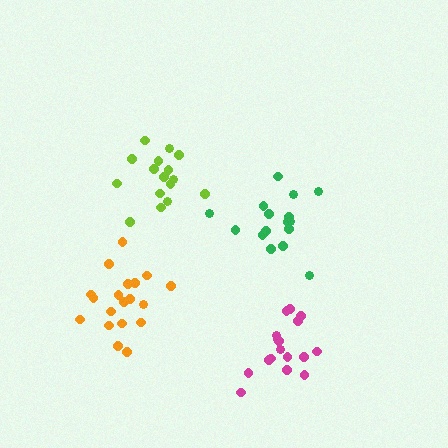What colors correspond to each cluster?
The clusters are colored: lime, green, magenta, orange.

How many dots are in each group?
Group 1: 16 dots, Group 2: 16 dots, Group 3: 17 dots, Group 4: 19 dots (68 total).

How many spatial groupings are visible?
There are 4 spatial groupings.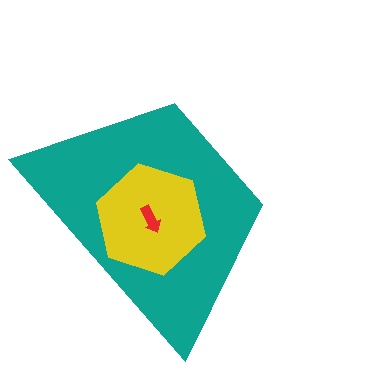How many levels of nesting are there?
3.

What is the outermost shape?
The teal trapezoid.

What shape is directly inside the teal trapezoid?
The yellow hexagon.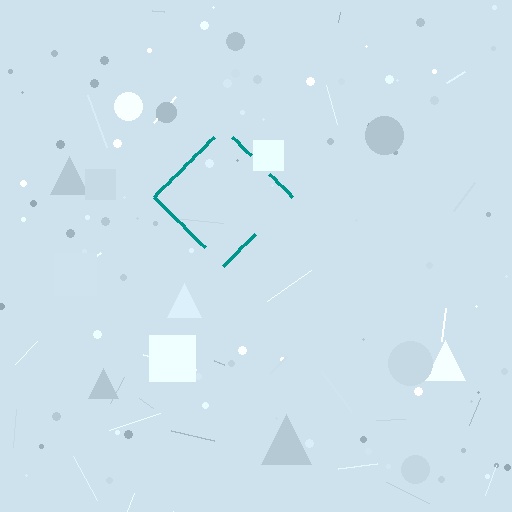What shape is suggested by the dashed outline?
The dashed outline suggests a diamond.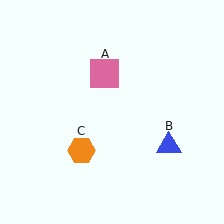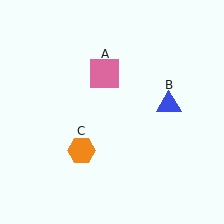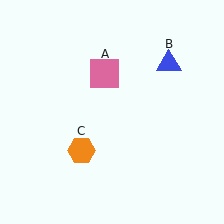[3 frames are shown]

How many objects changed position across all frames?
1 object changed position: blue triangle (object B).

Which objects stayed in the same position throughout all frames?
Pink square (object A) and orange hexagon (object C) remained stationary.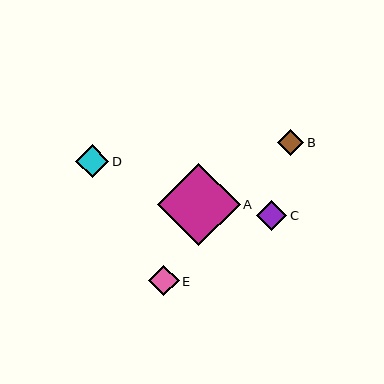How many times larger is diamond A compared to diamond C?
Diamond A is approximately 2.8 times the size of diamond C.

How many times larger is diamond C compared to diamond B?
Diamond C is approximately 1.2 times the size of diamond B.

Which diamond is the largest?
Diamond A is the largest with a size of approximately 82 pixels.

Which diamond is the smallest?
Diamond B is the smallest with a size of approximately 26 pixels.